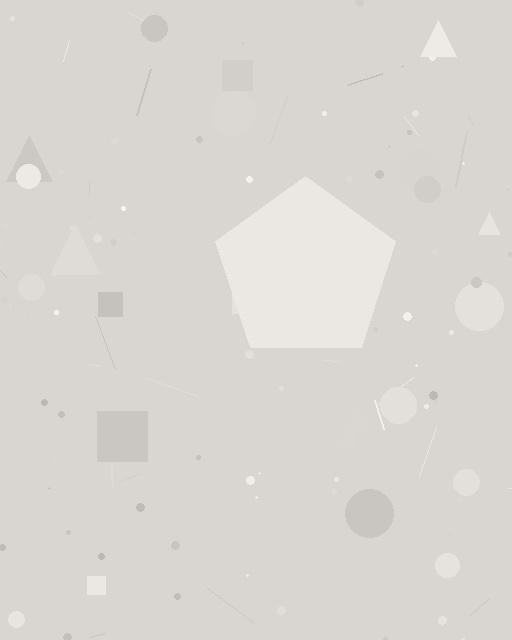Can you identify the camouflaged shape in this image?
The camouflaged shape is a pentagon.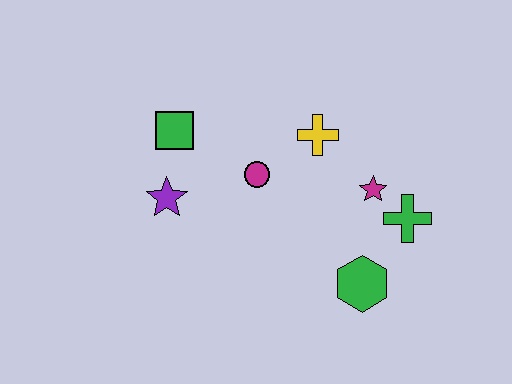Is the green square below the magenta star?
No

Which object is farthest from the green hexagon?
The green square is farthest from the green hexagon.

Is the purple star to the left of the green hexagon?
Yes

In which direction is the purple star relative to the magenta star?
The purple star is to the left of the magenta star.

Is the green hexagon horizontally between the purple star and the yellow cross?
No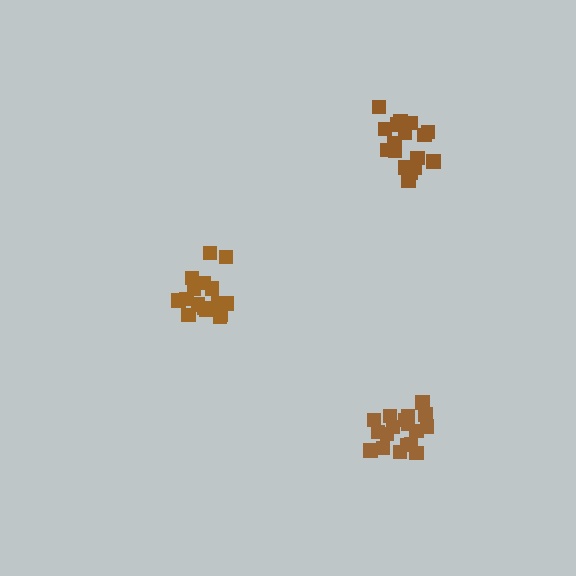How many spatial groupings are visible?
There are 3 spatial groupings.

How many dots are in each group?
Group 1: 17 dots, Group 2: 18 dots, Group 3: 17 dots (52 total).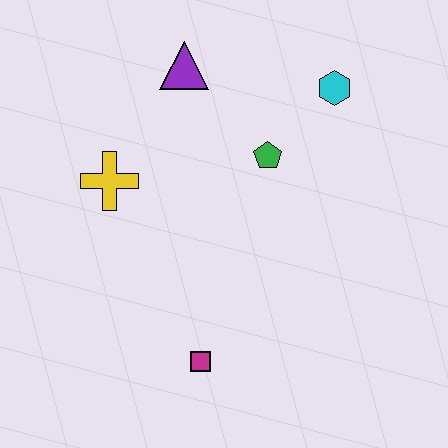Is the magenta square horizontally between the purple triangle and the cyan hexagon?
Yes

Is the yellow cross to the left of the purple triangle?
Yes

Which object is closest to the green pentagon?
The cyan hexagon is closest to the green pentagon.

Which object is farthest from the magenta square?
The cyan hexagon is farthest from the magenta square.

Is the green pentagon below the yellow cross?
No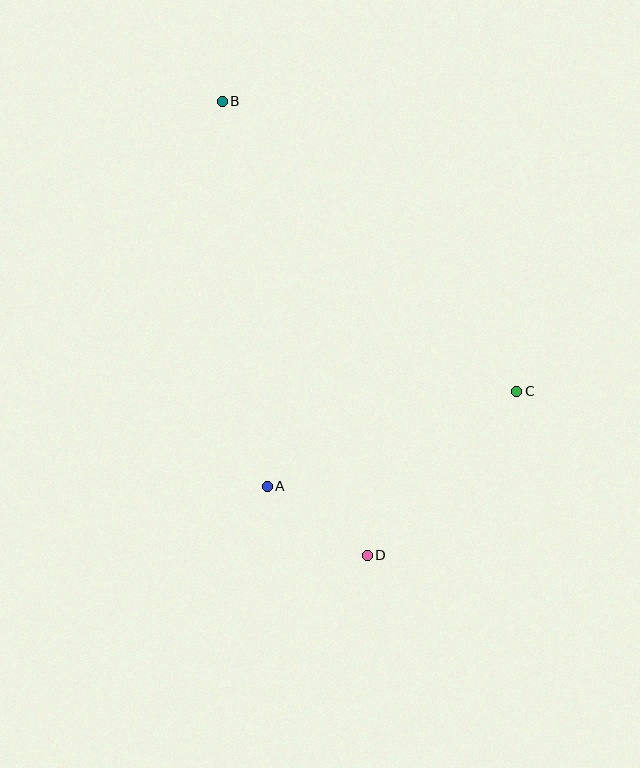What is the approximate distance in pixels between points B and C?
The distance between B and C is approximately 414 pixels.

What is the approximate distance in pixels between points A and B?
The distance between A and B is approximately 387 pixels.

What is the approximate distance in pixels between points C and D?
The distance between C and D is approximately 222 pixels.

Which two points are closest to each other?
Points A and D are closest to each other.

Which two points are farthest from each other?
Points B and D are farthest from each other.